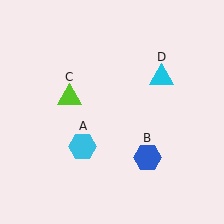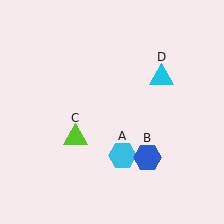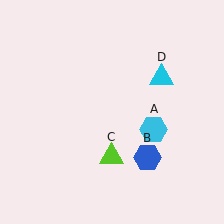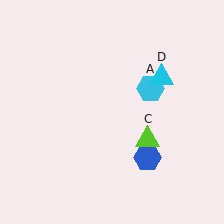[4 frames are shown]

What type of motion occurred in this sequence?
The cyan hexagon (object A), lime triangle (object C) rotated counterclockwise around the center of the scene.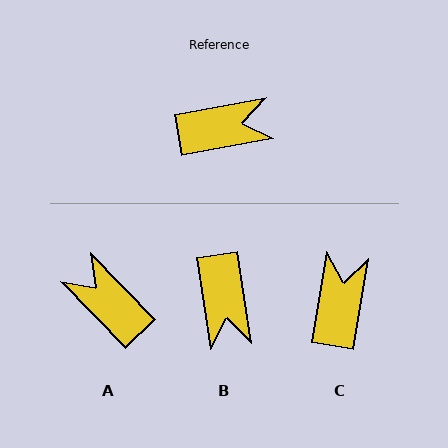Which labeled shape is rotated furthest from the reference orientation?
A, about 124 degrees away.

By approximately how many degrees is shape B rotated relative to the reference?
Approximately 92 degrees clockwise.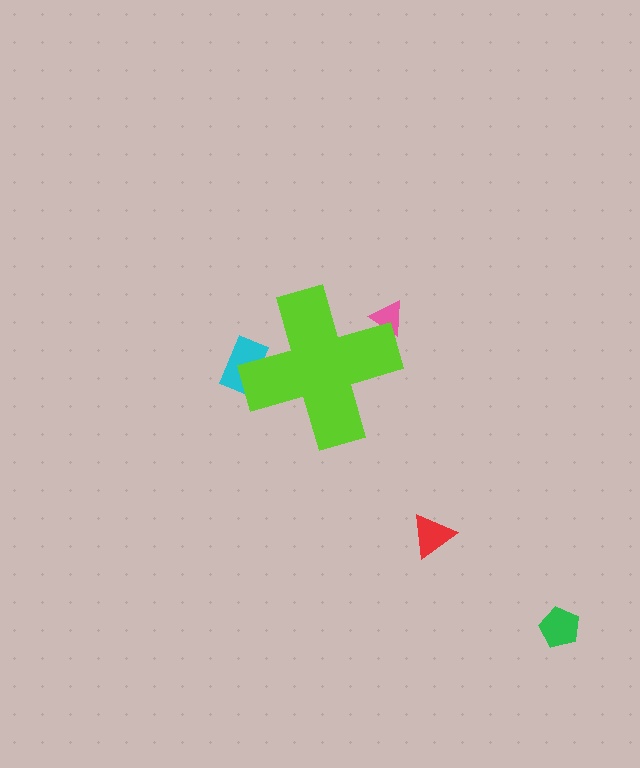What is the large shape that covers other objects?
A lime cross.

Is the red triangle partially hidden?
No, the red triangle is fully visible.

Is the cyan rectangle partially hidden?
Yes, the cyan rectangle is partially hidden behind the lime cross.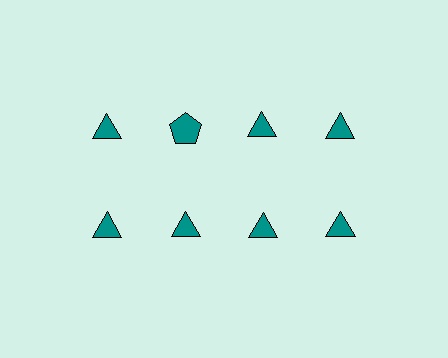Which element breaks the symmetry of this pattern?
The teal pentagon in the top row, second from left column breaks the symmetry. All other shapes are teal triangles.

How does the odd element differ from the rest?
It has a different shape: pentagon instead of triangle.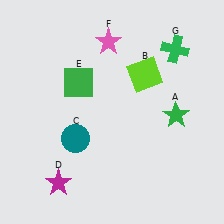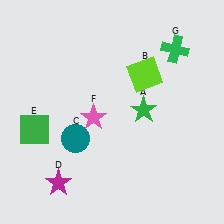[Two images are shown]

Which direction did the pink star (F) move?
The pink star (F) moved down.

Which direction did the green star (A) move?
The green star (A) moved left.